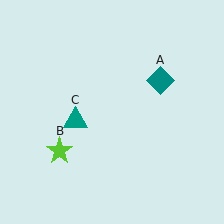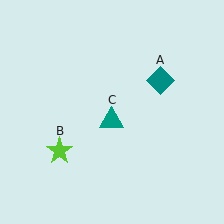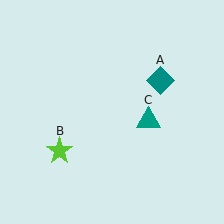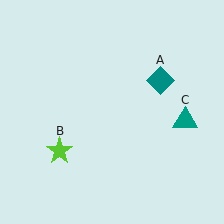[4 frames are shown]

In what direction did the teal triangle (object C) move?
The teal triangle (object C) moved right.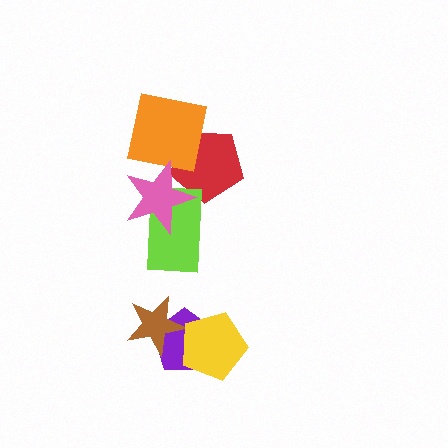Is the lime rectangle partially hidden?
Yes, it is partially covered by another shape.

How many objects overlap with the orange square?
2 objects overlap with the orange square.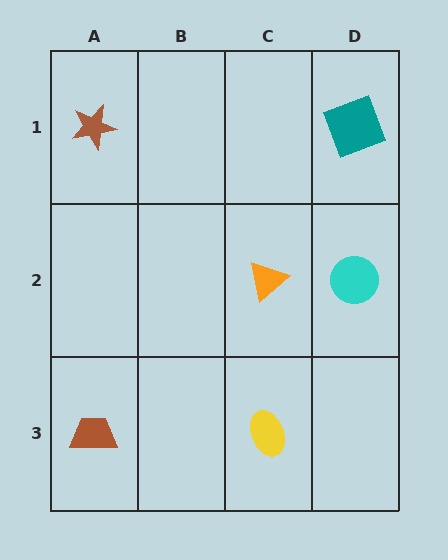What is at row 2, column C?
An orange triangle.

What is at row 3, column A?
A brown trapezoid.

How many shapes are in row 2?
2 shapes.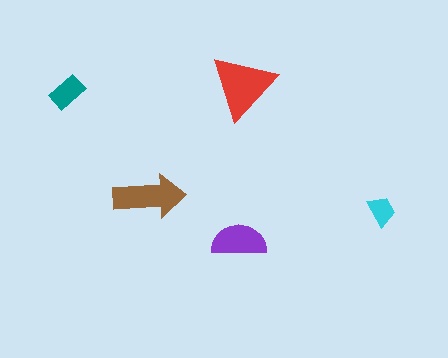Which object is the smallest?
The cyan trapezoid.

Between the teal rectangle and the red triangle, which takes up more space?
The red triangle.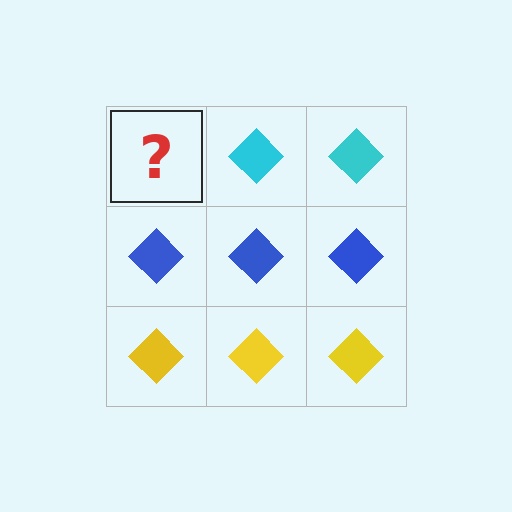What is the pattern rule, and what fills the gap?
The rule is that each row has a consistent color. The gap should be filled with a cyan diamond.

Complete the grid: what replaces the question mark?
The question mark should be replaced with a cyan diamond.